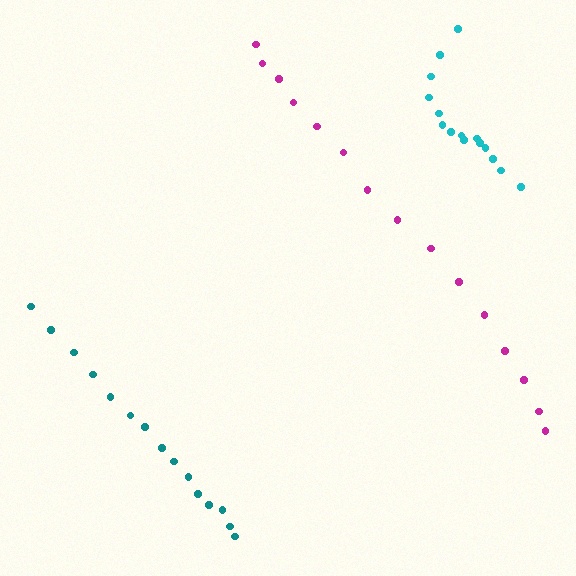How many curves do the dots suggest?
There are 3 distinct paths.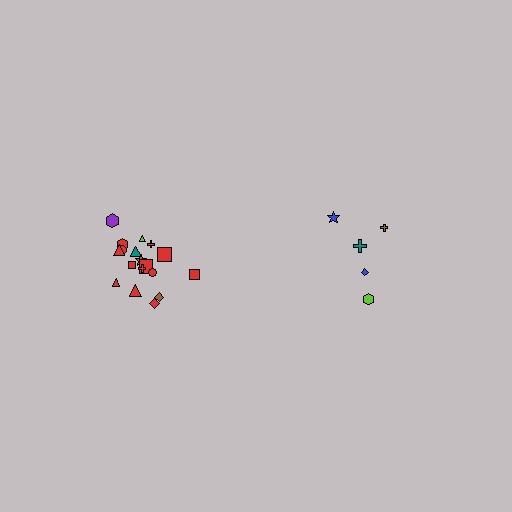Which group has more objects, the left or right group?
The left group.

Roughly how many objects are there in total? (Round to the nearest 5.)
Roughly 25 objects in total.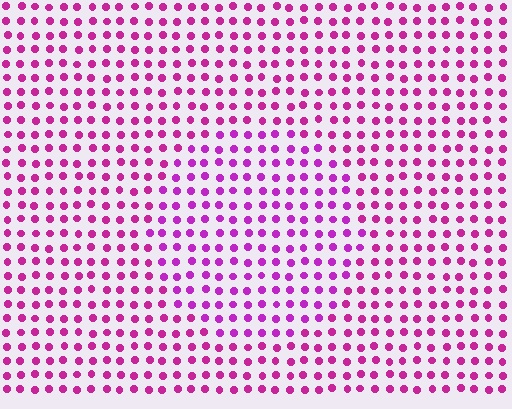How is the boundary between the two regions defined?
The boundary is defined purely by a slight shift in hue (about 19 degrees). Spacing, size, and orientation are identical on both sides.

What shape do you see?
I see a circle.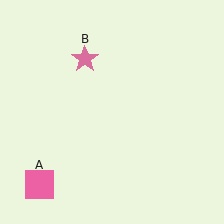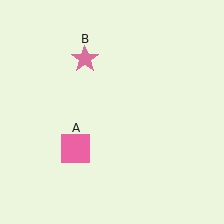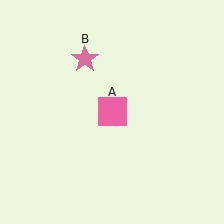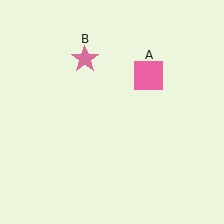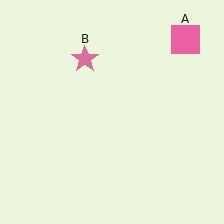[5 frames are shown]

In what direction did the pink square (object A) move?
The pink square (object A) moved up and to the right.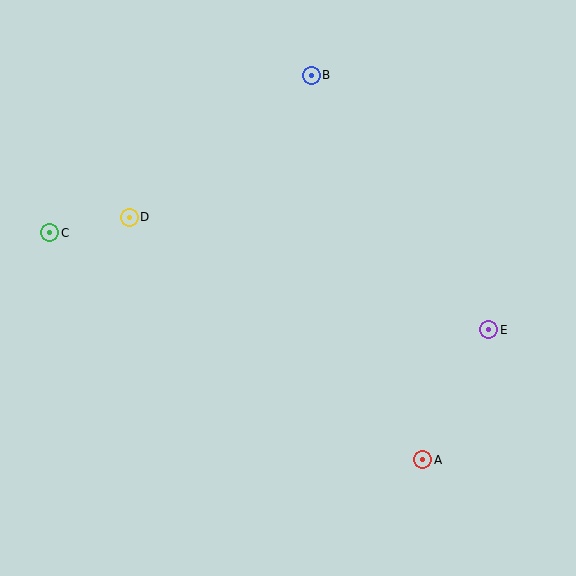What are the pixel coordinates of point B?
Point B is at (311, 75).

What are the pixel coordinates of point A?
Point A is at (423, 460).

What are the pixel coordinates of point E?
Point E is at (489, 330).